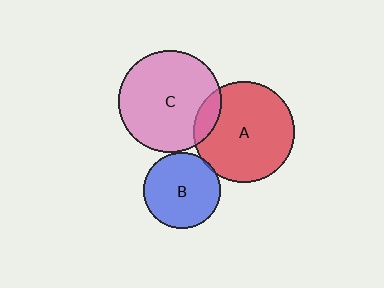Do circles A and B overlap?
Yes.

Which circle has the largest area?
Circle C (pink).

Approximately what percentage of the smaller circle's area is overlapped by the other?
Approximately 5%.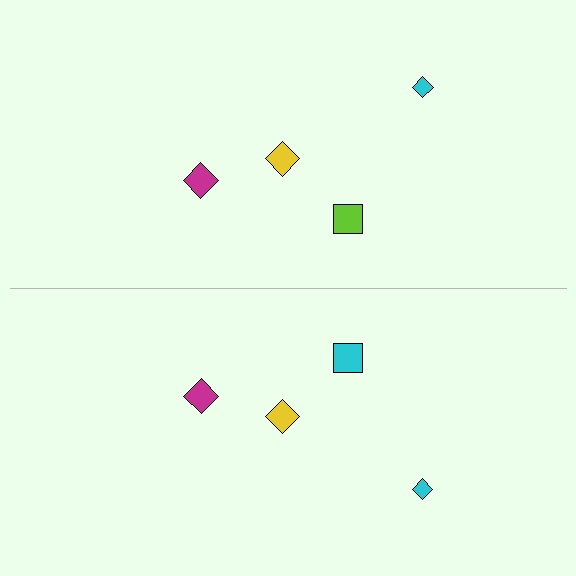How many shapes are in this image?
There are 8 shapes in this image.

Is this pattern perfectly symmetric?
No, the pattern is not perfectly symmetric. The cyan square on the bottom side breaks the symmetry — its mirror counterpart is lime.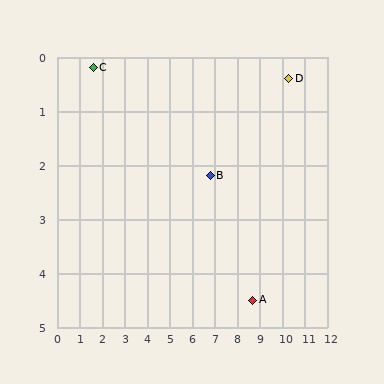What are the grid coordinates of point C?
Point C is at approximately (1.6, 0.2).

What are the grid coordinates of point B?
Point B is at approximately (6.8, 2.2).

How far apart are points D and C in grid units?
Points D and C are about 8.7 grid units apart.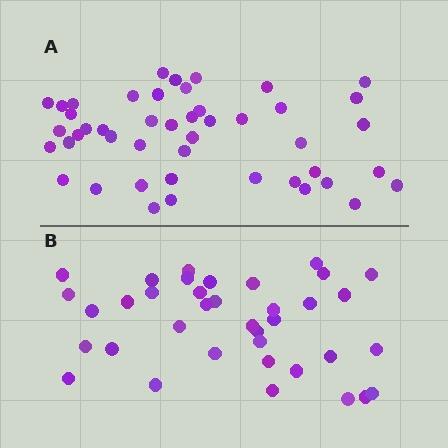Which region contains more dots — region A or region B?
Region A (the top region) has more dots.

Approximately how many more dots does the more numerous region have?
Region A has roughly 8 or so more dots than region B.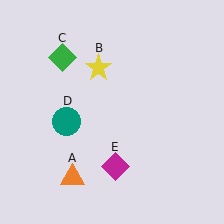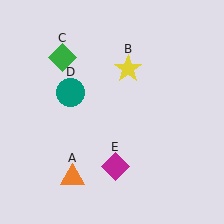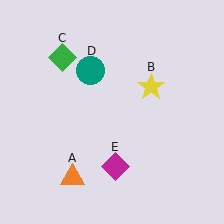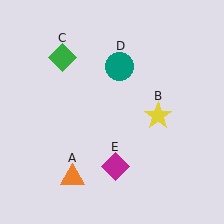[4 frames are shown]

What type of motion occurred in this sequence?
The yellow star (object B), teal circle (object D) rotated clockwise around the center of the scene.